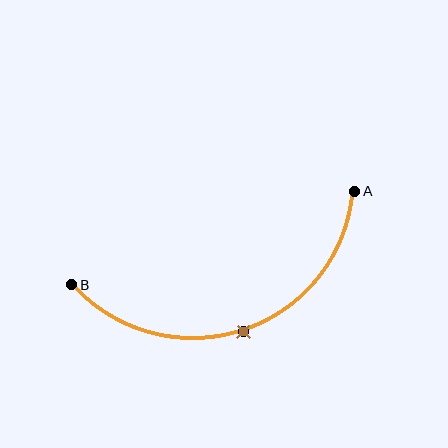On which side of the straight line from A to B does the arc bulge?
The arc bulges below the straight line connecting A and B.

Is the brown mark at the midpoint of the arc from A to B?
Yes. The brown mark lies on the arc at equal arc-length from both A and B — it is the arc midpoint.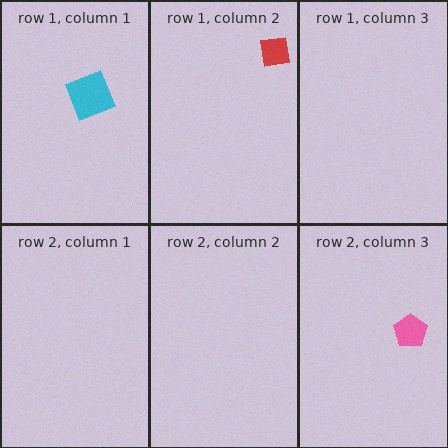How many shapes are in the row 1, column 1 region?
1.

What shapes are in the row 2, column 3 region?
The pink pentagon.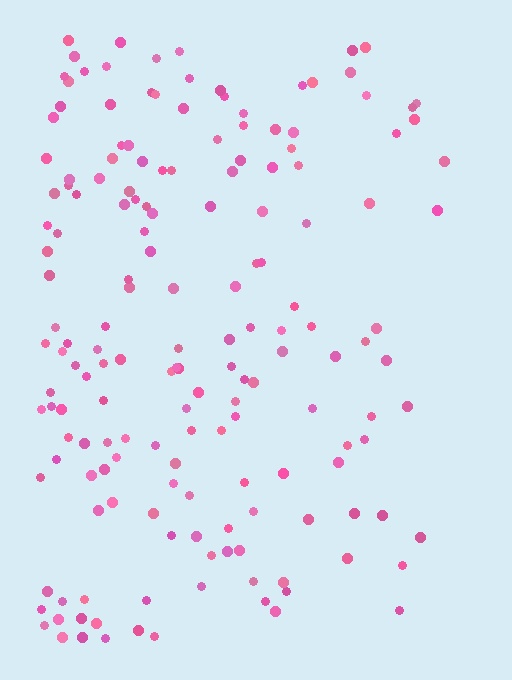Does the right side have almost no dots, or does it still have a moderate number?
Still a moderate number, just noticeably fewer than the left.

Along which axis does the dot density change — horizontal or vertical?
Horizontal.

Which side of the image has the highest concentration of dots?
The left.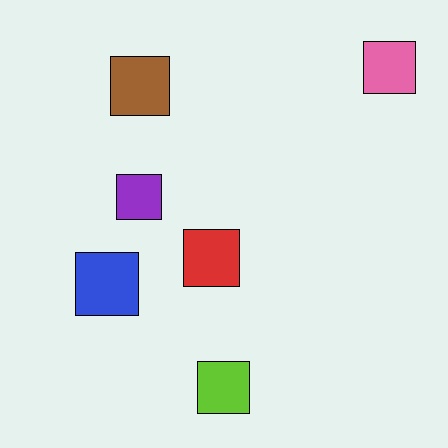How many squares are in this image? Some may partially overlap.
There are 6 squares.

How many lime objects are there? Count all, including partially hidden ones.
There is 1 lime object.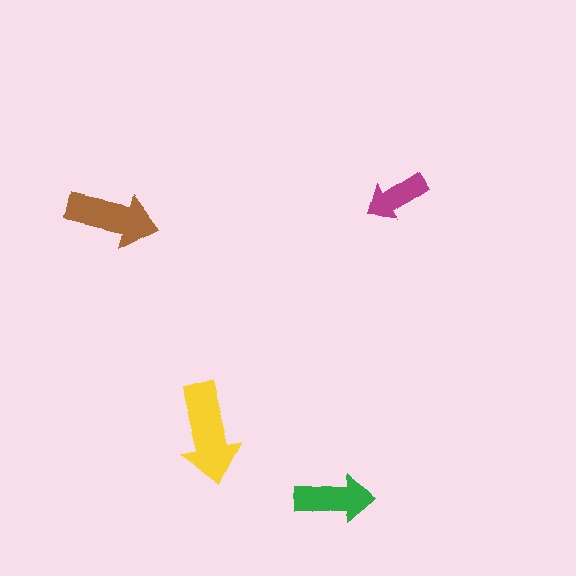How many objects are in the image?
There are 4 objects in the image.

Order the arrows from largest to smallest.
the yellow one, the brown one, the green one, the magenta one.